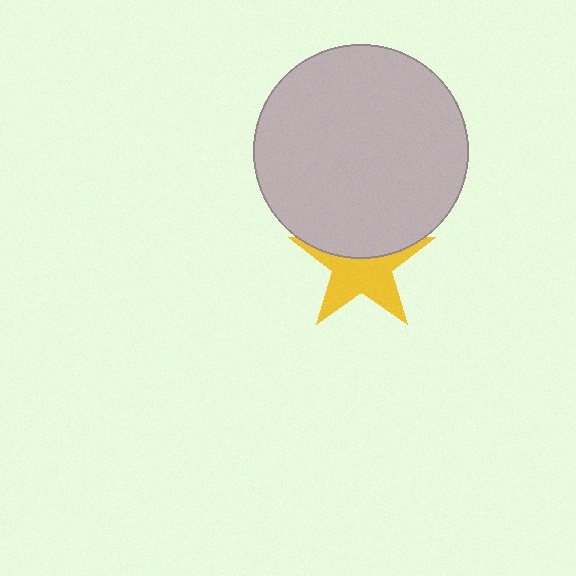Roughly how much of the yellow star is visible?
About half of it is visible (roughly 59%).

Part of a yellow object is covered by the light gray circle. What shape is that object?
It is a star.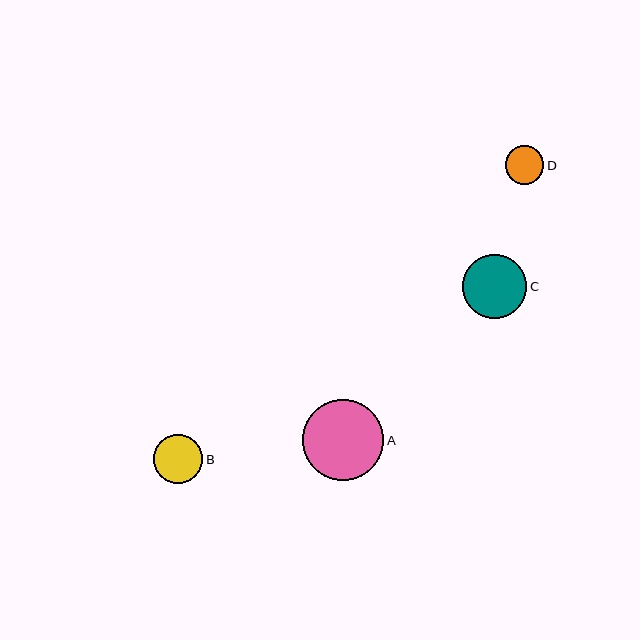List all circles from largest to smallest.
From largest to smallest: A, C, B, D.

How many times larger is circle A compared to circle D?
Circle A is approximately 2.1 times the size of circle D.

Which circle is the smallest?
Circle D is the smallest with a size of approximately 39 pixels.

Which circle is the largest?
Circle A is the largest with a size of approximately 81 pixels.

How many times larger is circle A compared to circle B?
Circle A is approximately 1.6 times the size of circle B.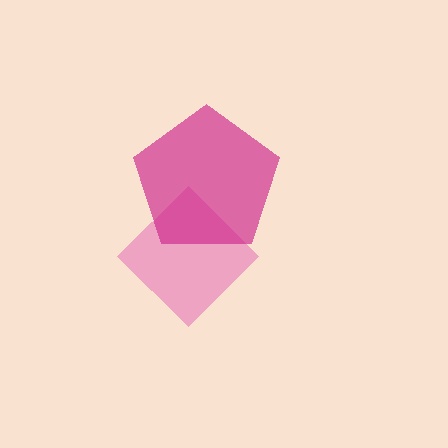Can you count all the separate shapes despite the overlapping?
Yes, there are 2 separate shapes.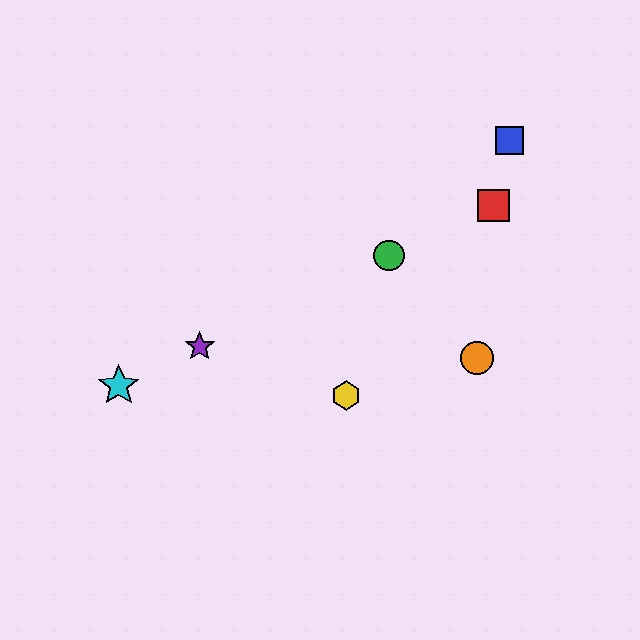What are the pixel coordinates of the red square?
The red square is at (494, 206).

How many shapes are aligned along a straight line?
4 shapes (the red square, the green circle, the purple star, the cyan star) are aligned along a straight line.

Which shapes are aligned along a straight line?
The red square, the green circle, the purple star, the cyan star are aligned along a straight line.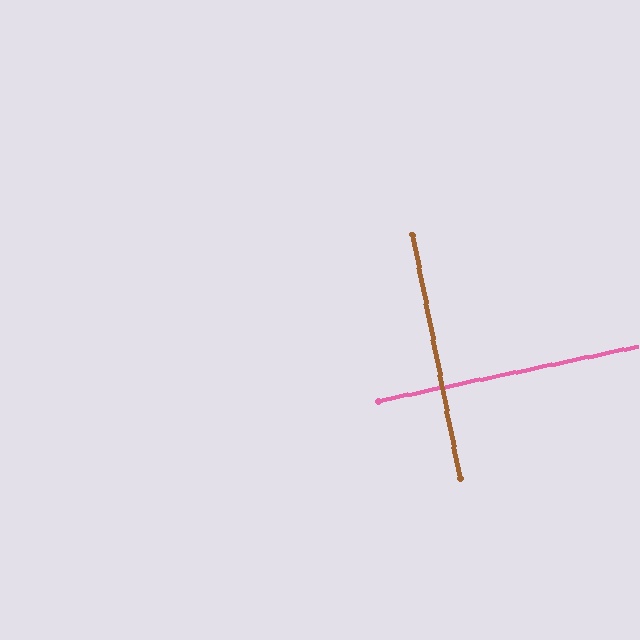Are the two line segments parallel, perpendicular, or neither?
Perpendicular — they meet at approximately 89°.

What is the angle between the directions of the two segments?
Approximately 89 degrees.